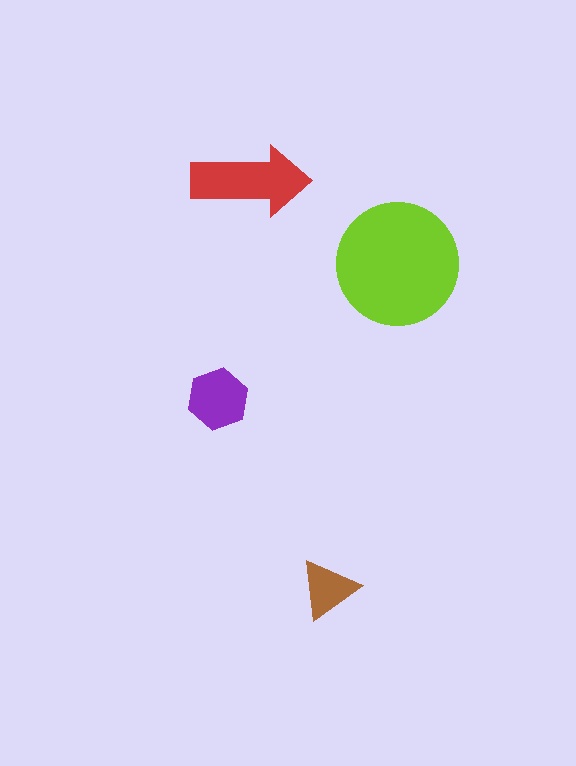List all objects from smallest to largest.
The brown triangle, the purple hexagon, the red arrow, the lime circle.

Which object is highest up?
The red arrow is topmost.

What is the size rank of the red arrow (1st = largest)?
2nd.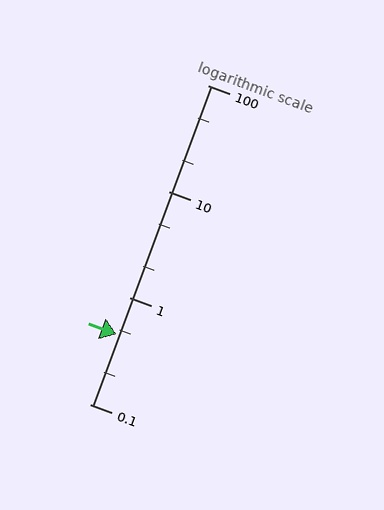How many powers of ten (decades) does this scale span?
The scale spans 3 decades, from 0.1 to 100.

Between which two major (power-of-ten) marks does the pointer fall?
The pointer is between 0.1 and 1.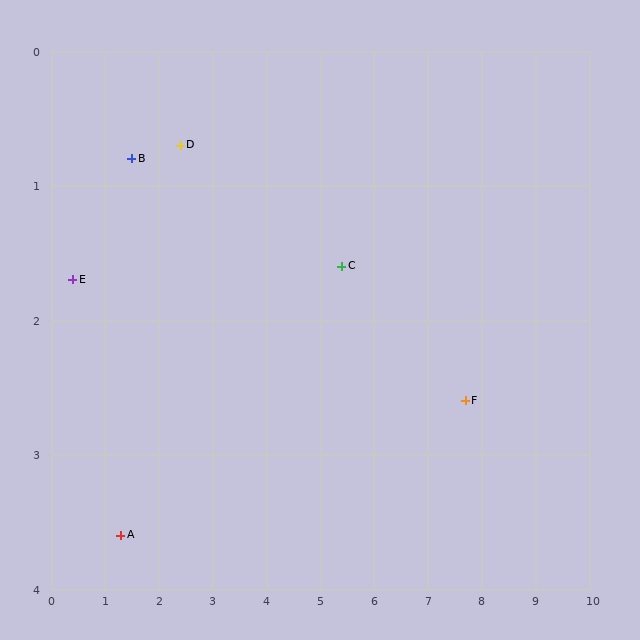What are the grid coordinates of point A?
Point A is at approximately (1.3, 3.6).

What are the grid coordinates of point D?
Point D is at approximately (2.4, 0.7).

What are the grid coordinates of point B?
Point B is at approximately (1.5, 0.8).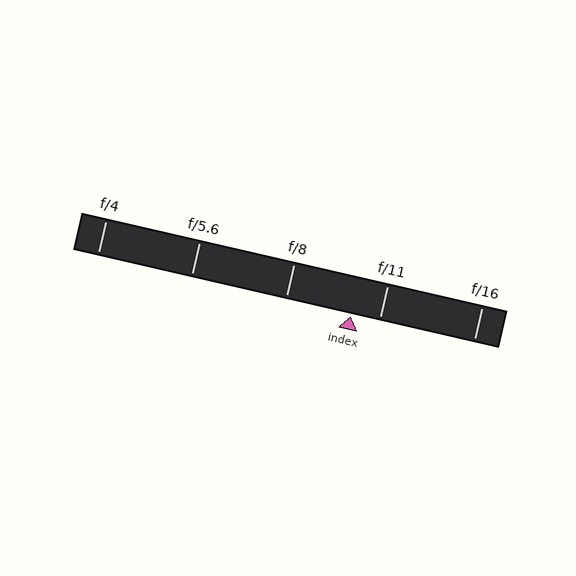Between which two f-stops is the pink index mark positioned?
The index mark is between f/8 and f/11.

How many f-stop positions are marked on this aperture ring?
There are 5 f-stop positions marked.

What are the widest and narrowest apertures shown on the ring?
The widest aperture shown is f/4 and the narrowest is f/16.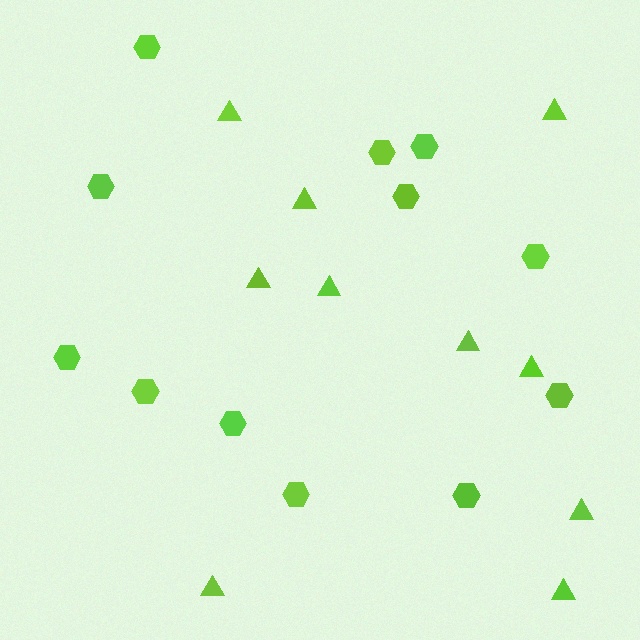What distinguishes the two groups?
There are 2 groups: one group of triangles (10) and one group of hexagons (12).